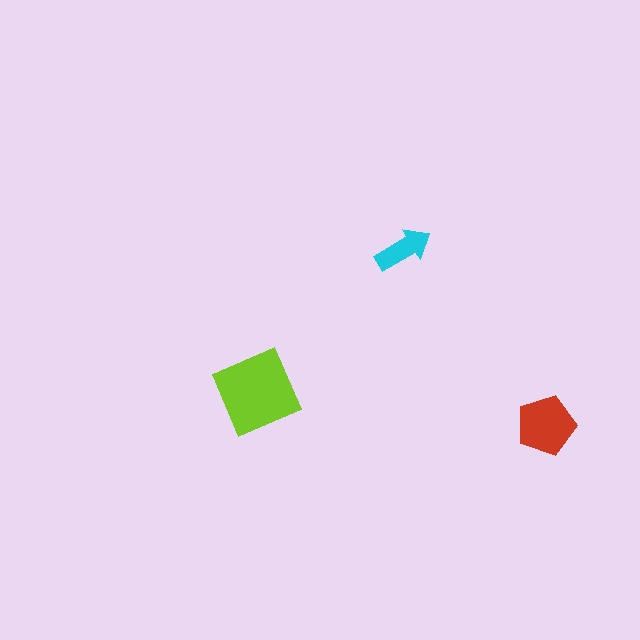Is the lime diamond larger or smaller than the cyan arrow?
Larger.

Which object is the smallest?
The cyan arrow.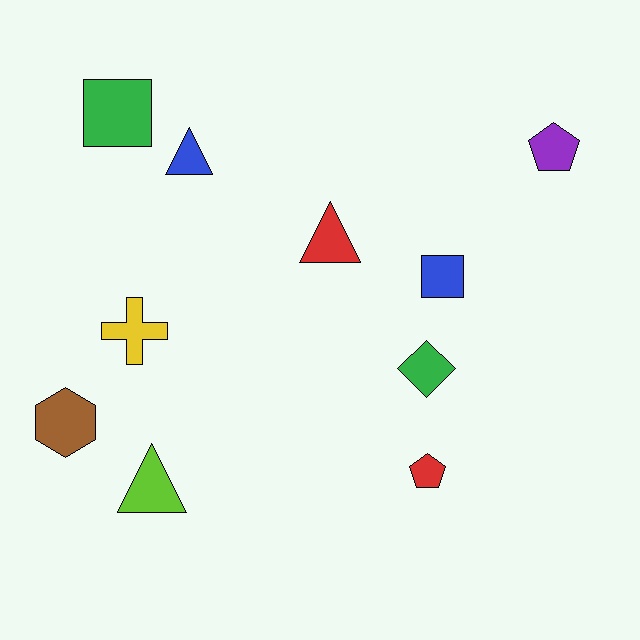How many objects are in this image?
There are 10 objects.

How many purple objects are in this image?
There is 1 purple object.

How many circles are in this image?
There are no circles.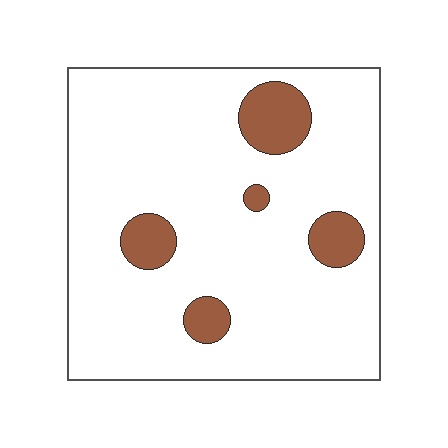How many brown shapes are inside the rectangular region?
5.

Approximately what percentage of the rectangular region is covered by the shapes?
Approximately 10%.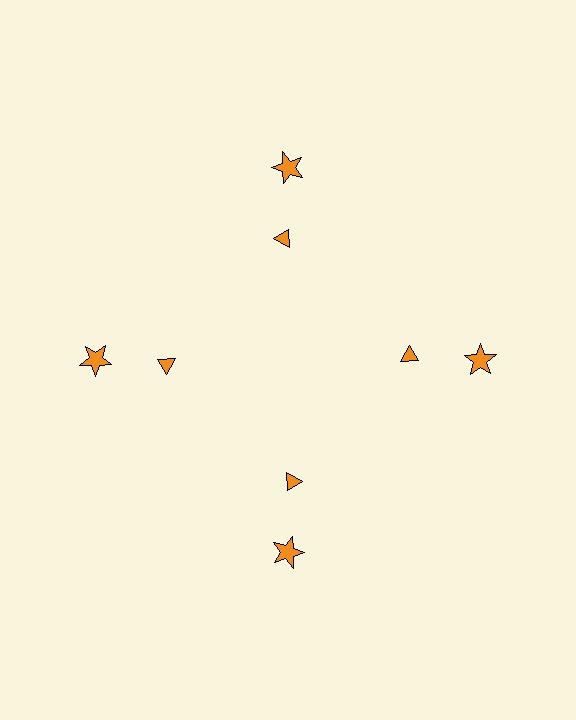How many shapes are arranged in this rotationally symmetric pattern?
There are 8 shapes, arranged in 4 groups of 2.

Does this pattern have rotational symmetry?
Yes, this pattern has 4-fold rotational symmetry. It looks the same after rotating 90 degrees around the center.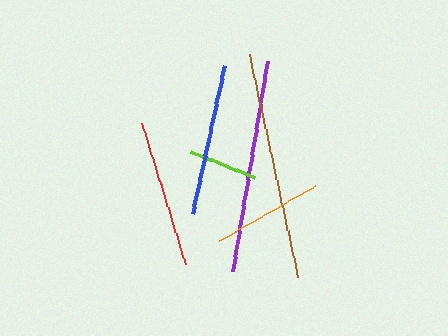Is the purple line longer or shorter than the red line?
The purple line is longer than the red line.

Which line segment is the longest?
The brown line is the longest at approximately 228 pixels.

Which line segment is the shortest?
The lime line is the shortest at approximately 69 pixels.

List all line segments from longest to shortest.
From longest to shortest: brown, purple, blue, red, orange, lime.